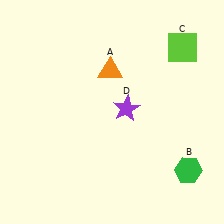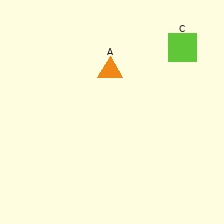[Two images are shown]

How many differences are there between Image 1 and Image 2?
There are 2 differences between the two images.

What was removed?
The green hexagon (B), the purple star (D) were removed in Image 2.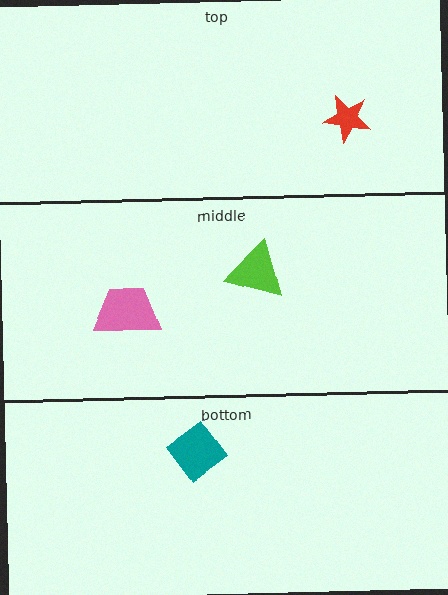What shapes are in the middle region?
The lime triangle, the pink trapezoid.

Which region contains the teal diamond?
The bottom region.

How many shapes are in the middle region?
2.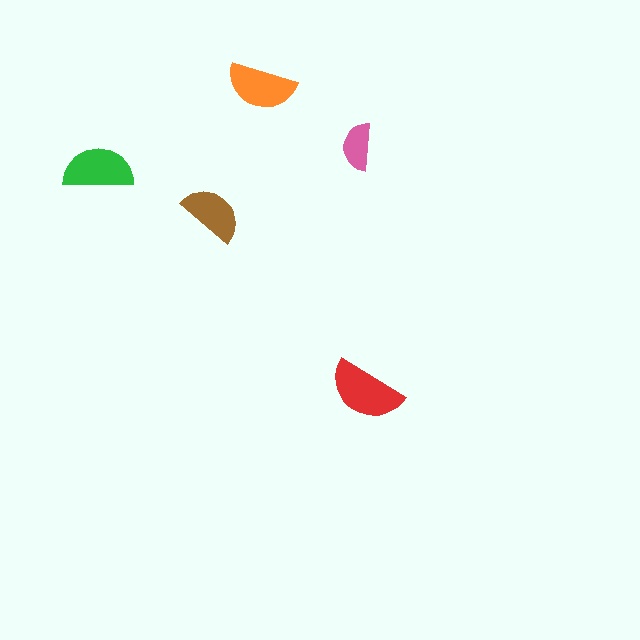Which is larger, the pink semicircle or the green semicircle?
The green one.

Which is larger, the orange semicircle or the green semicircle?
The green one.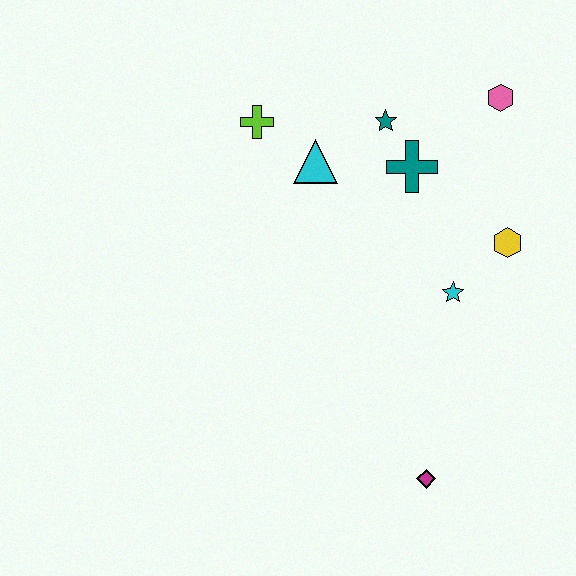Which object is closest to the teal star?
The teal cross is closest to the teal star.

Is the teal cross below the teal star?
Yes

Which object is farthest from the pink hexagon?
The magenta diamond is farthest from the pink hexagon.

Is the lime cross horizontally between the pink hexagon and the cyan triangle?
No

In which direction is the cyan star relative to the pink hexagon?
The cyan star is below the pink hexagon.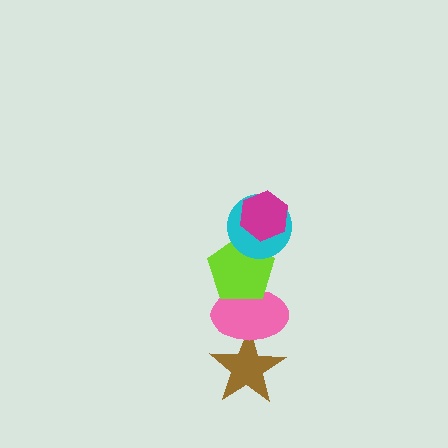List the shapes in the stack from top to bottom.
From top to bottom: the magenta hexagon, the cyan circle, the lime pentagon, the pink ellipse, the brown star.